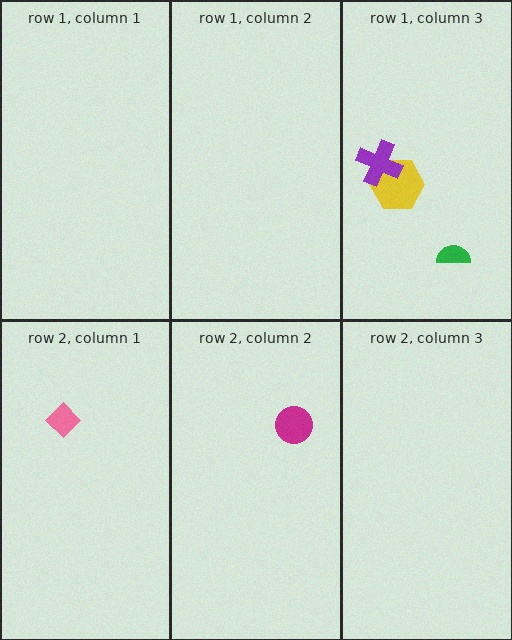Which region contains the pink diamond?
The row 2, column 1 region.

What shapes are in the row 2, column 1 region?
The pink diamond.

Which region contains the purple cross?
The row 1, column 3 region.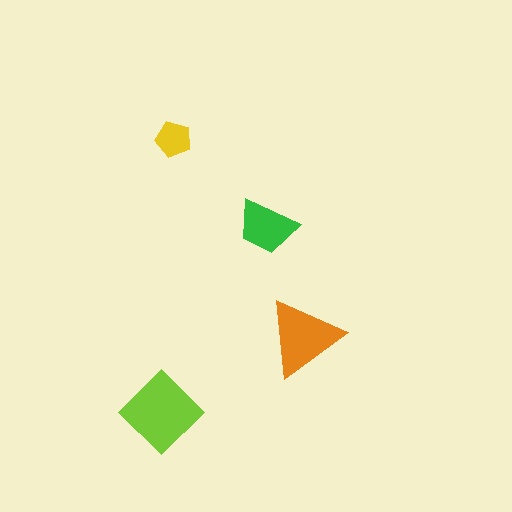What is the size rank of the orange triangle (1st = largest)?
2nd.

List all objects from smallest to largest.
The yellow pentagon, the green trapezoid, the orange triangle, the lime diamond.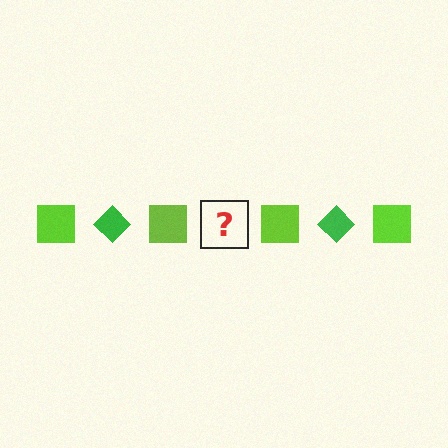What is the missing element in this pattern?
The missing element is a green diamond.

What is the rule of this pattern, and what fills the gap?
The rule is that the pattern alternates between lime square and green diamond. The gap should be filled with a green diamond.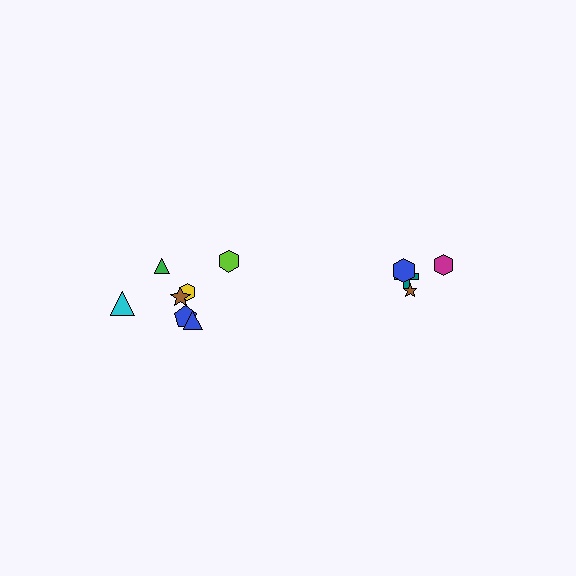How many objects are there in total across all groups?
There are 11 objects.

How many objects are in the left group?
There are 7 objects.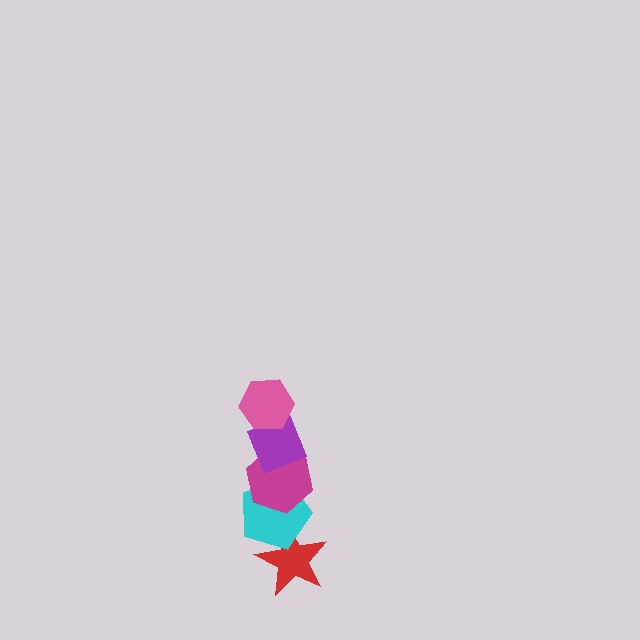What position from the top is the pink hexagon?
The pink hexagon is 1st from the top.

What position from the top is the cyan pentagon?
The cyan pentagon is 4th from the top.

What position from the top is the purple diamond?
The purple diamond is 2nd from the top.